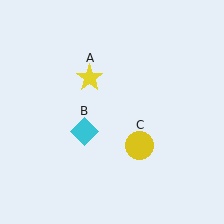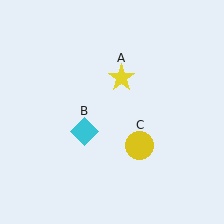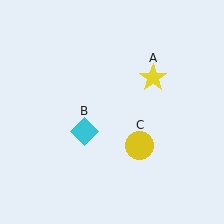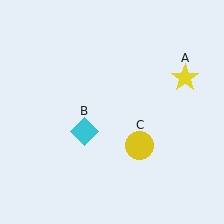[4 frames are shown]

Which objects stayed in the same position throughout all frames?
Cyan diamond (object B) and yellow circle (object C) remained stationary.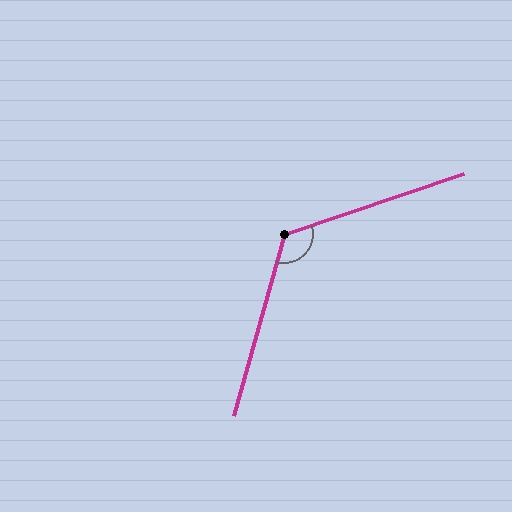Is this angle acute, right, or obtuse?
It is obtuse.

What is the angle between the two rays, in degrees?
Approximately 124 degrees.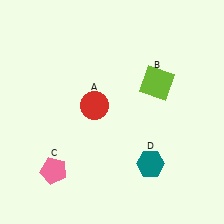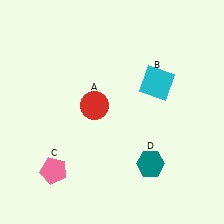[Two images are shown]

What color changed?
The square (B) changed from lime in Image 1 to cyan in Image 2.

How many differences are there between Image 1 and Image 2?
There is 1 difference between the two images.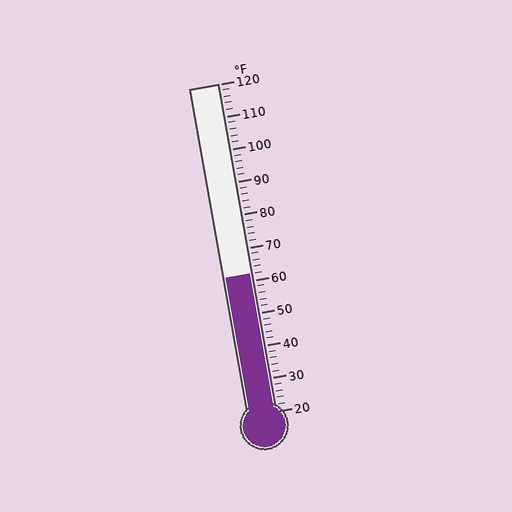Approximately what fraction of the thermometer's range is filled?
The thermometer is filled to approximately 40% of its range.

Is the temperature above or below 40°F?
The temperature is above 40°F.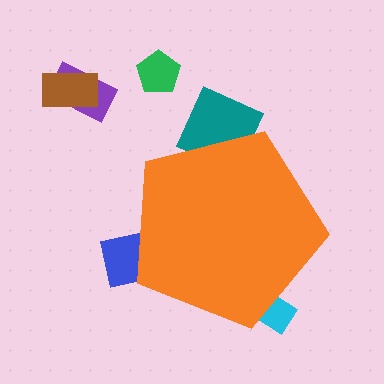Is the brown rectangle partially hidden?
No, the brown rectangle is fully visible.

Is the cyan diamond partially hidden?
Yes, the cyan diamond is partially hidden behind the orange pentagon.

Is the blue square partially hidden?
Yes, the blue square is partially hidden behind the orange pentagon.